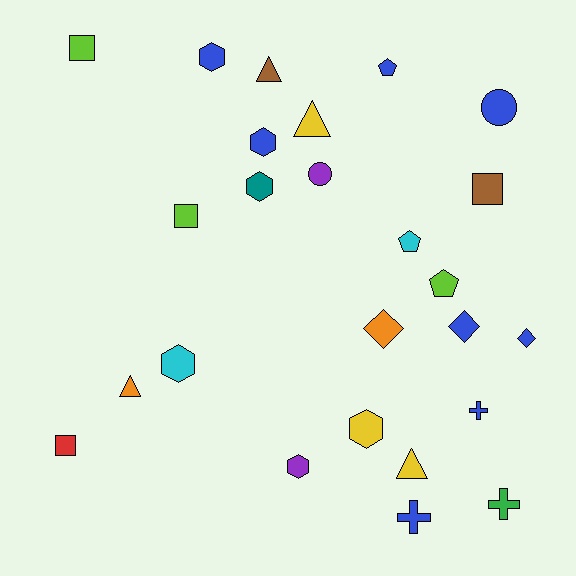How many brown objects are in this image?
There are 2 brown objects.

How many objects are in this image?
There are 25 objects.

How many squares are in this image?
There are 4 squares.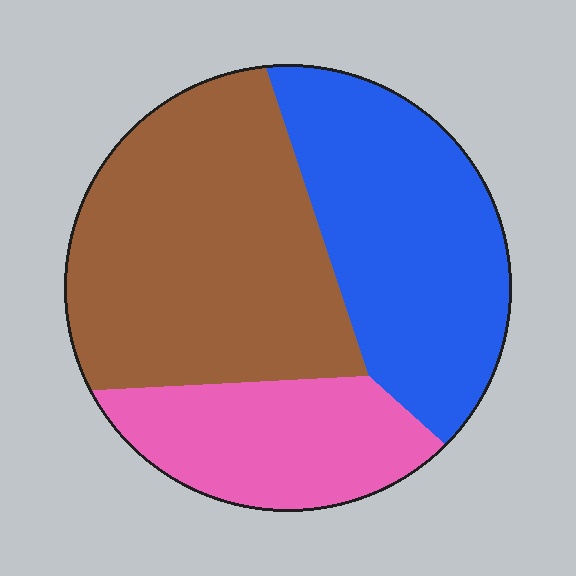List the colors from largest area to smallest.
From largest to smallest: brown, blue, pink.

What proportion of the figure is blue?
Blue covers roughly 35% of the figure.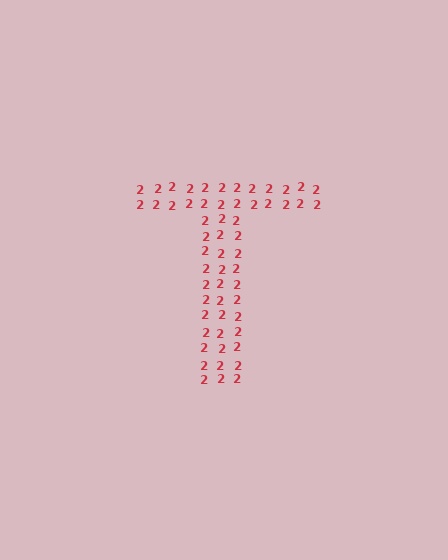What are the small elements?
The small elements are digit 2's.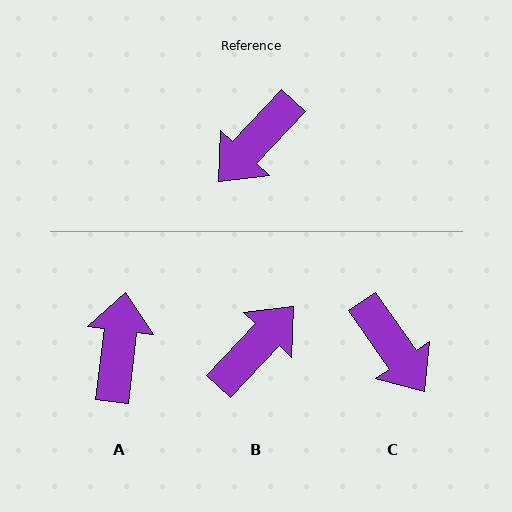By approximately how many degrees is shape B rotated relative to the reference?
Approximately 179 degrees counter-clockwise.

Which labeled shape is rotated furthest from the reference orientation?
B, about 179 degrees away.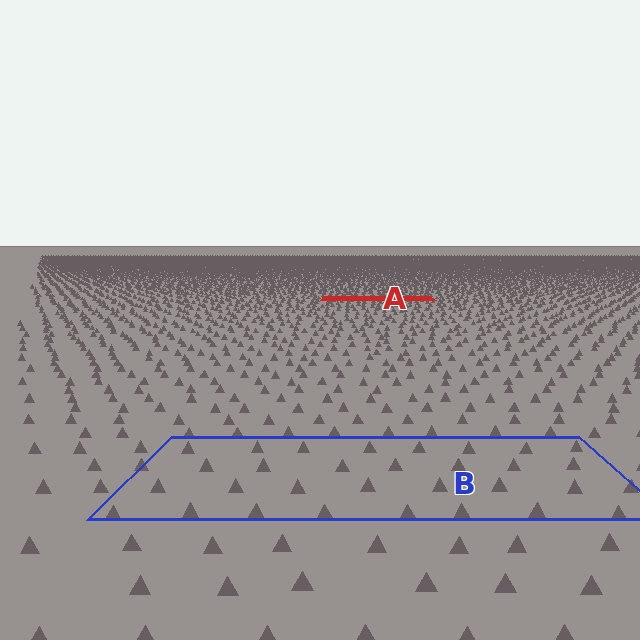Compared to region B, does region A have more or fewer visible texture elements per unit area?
Region A has more texture elements per unit area — they are packed more densely because it is farther away.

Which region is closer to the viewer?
Region B is closer. The texture elements there are larger and more spread out.